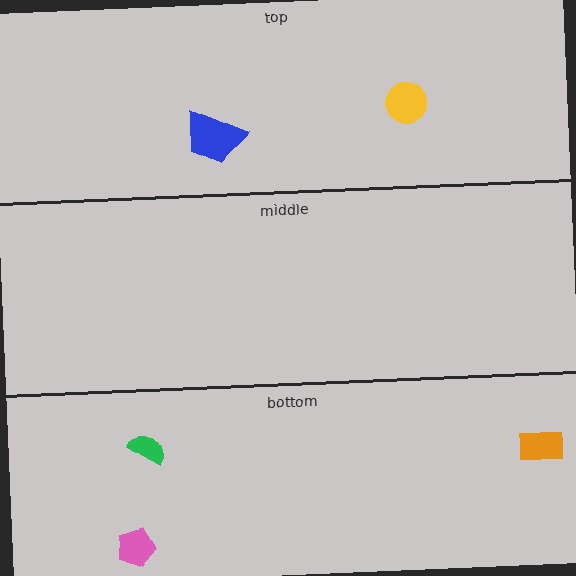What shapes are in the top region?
The blue trapezoid, the yellow circle.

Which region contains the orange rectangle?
The bottom region.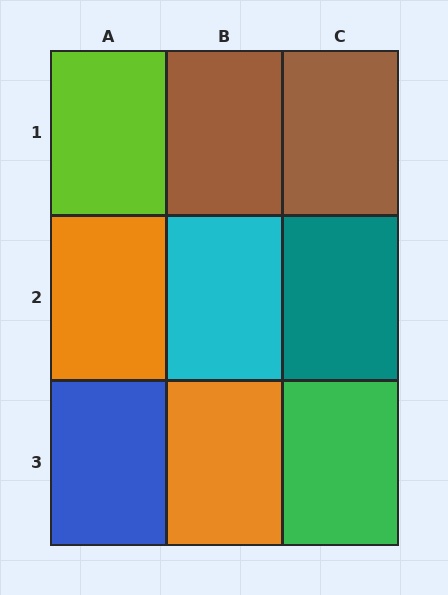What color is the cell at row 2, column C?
Teal.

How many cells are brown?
2 cells are brown.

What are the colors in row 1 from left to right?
Lime, brown, brown.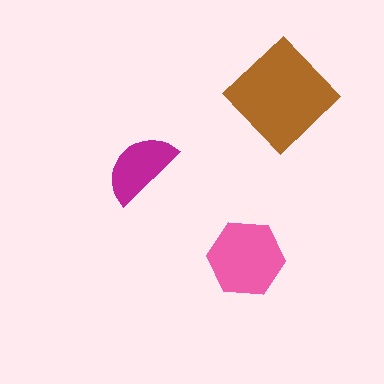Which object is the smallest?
The magenta semicircle.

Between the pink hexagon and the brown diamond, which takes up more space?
The brown diamond.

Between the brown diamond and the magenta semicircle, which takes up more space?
The brown diamond.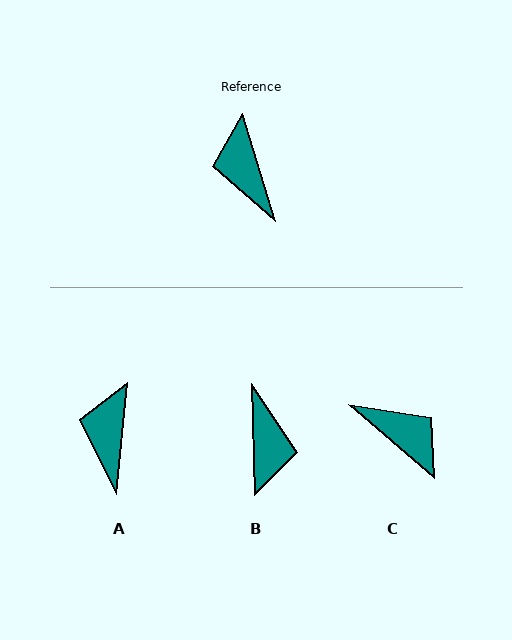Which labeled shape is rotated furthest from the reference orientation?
B, about 164 degrees away.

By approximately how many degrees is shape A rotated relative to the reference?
Approximately 23 degrees clockwise.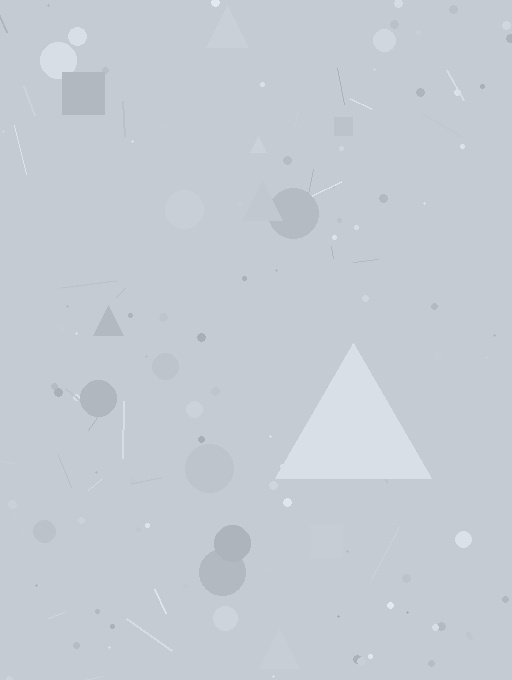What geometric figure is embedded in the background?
A triangle is embedded in the background.